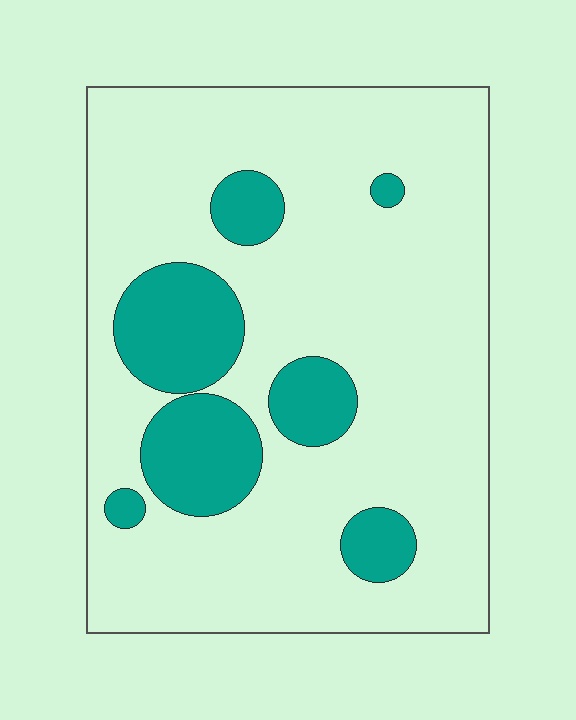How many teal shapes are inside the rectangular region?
7.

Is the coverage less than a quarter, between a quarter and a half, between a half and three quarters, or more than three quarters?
Less than a quarter.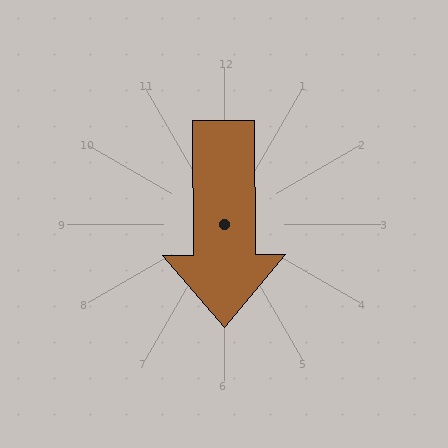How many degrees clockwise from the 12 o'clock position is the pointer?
Approximately 180 degrees.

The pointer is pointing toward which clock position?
Roughly 6 o'clock.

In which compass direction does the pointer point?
South.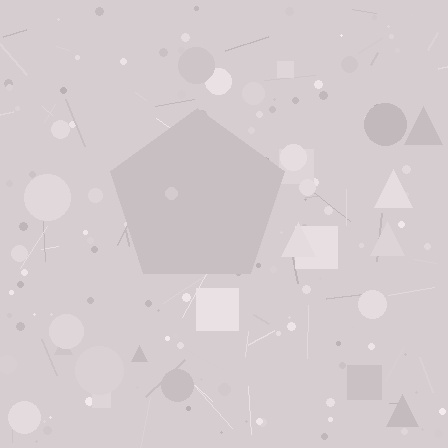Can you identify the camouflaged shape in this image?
The camouflaged shape is a pentagon.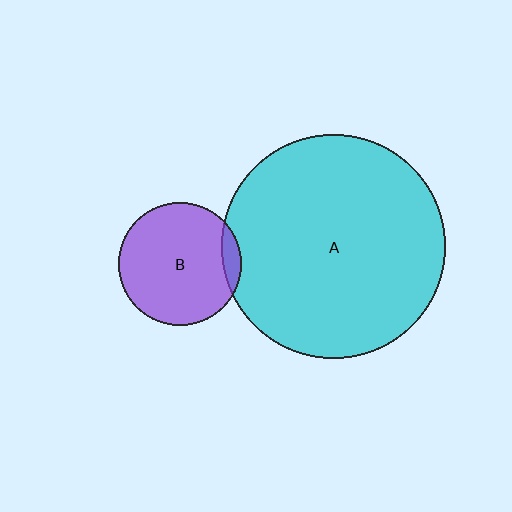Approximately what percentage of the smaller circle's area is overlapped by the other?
Approximately 10%.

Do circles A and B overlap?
Yes.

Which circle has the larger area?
Circle A (cyan).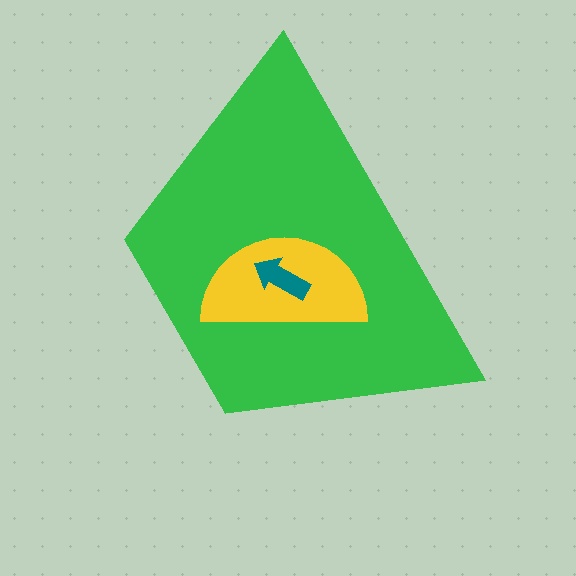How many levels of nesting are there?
3.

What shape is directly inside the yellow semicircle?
The teal arrow.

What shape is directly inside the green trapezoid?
The yellow semicircle.